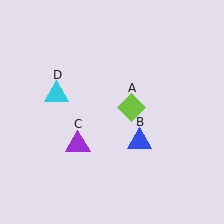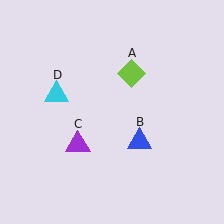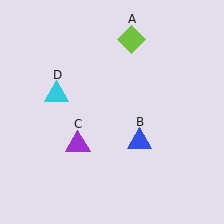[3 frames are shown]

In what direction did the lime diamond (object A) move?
The lime diamond (object A) moved up.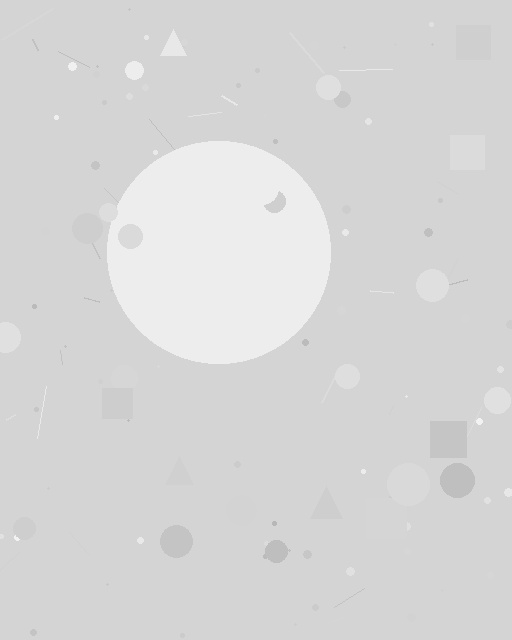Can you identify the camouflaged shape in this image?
The camouflaged shape is a circle.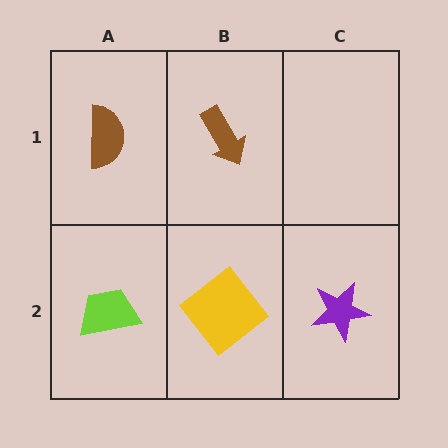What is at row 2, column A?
A lime trapezoid.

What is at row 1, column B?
A brown arrow.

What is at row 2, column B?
A yellow diamond.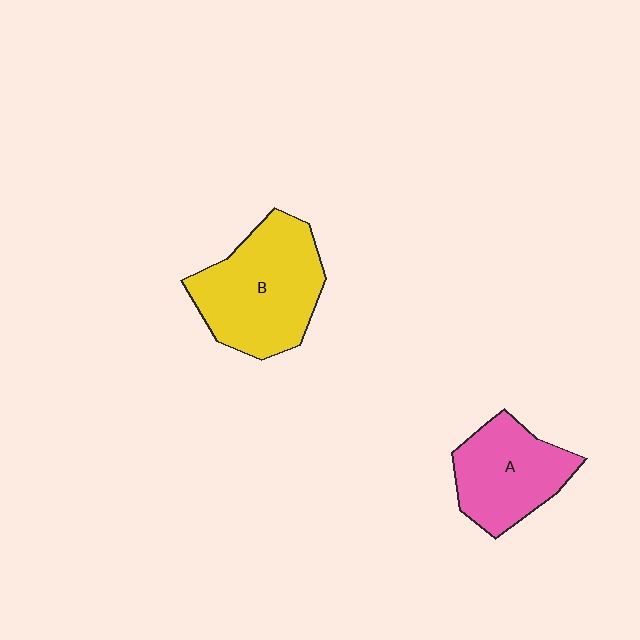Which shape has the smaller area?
Shape A (pink).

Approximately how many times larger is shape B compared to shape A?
Approximately 1.4 times.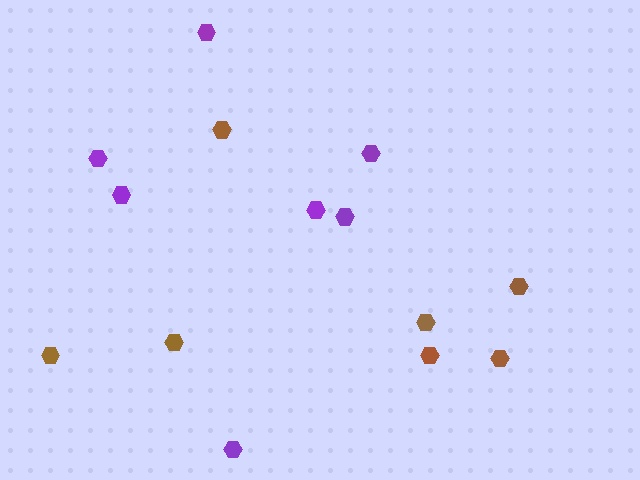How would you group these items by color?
There are 2 groups: one group of brown hexagons (7) and one group of purple hexagons (7).